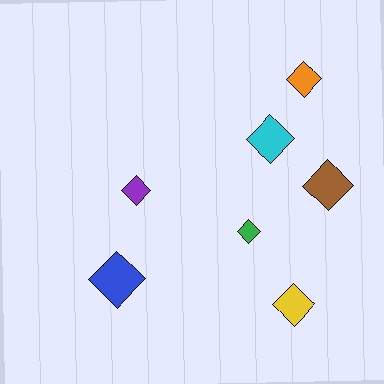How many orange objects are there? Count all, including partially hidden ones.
There is 1 orange object.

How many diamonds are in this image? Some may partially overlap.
There are 7 diamonds.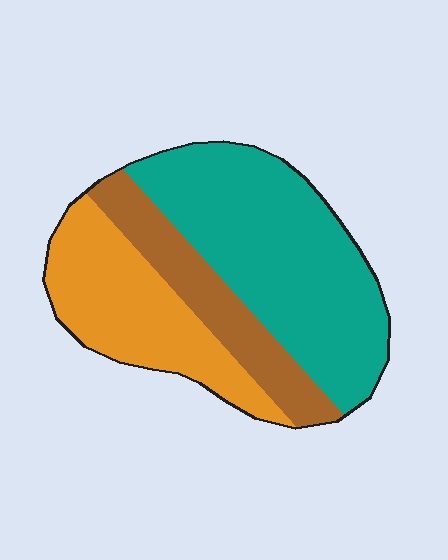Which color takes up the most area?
Teal, at roughly 50%.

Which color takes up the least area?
Brown, at roughly 20%.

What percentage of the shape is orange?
Orange covers around 30% of the shape.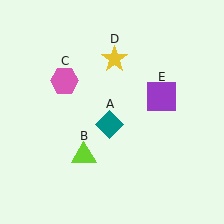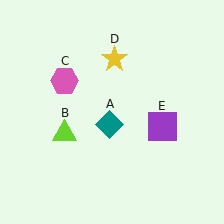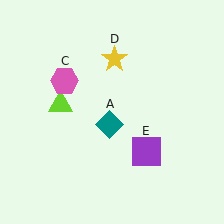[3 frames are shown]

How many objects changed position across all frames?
2 objects changed position: lime triangle (object B), purple square (object E).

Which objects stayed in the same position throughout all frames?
Teal diamond (object A) and pink hexagon (object C) and yellow star (object D) remained stationary.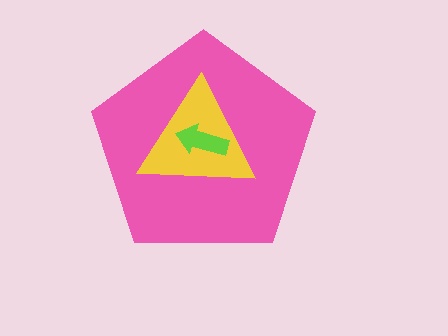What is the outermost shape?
The pink pentagon.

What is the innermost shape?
The lime arrow.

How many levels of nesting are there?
3.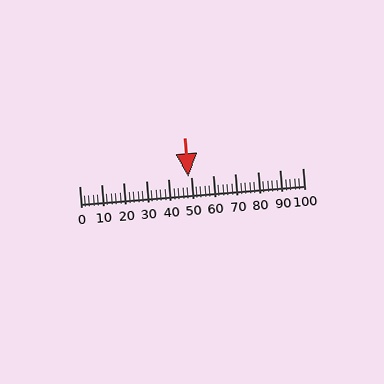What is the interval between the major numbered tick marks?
The major tick marks are spaced 10 units apart.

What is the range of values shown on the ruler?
The ruler shows values from 0 to 100.